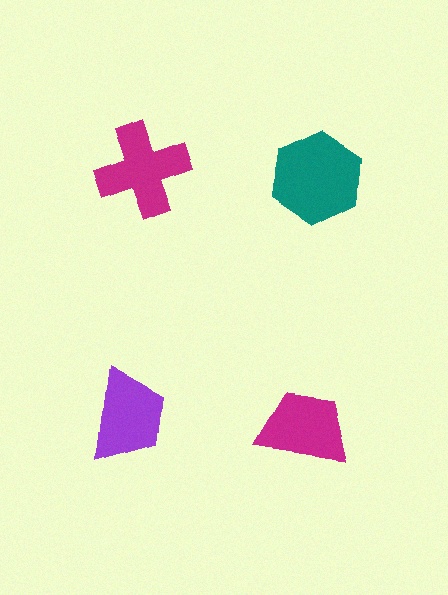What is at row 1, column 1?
A magenta cross.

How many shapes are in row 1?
2 shapes.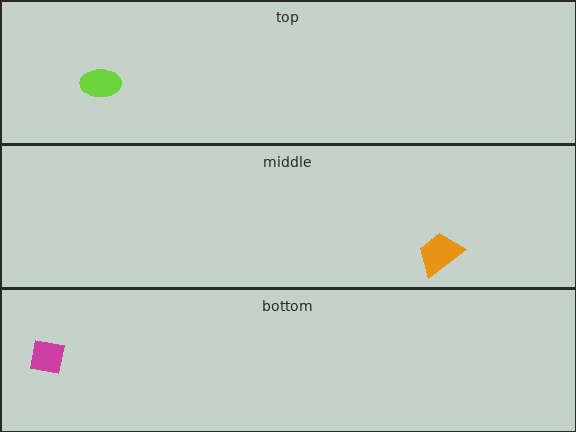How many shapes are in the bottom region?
1.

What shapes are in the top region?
The lime ellipse.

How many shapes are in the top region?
1.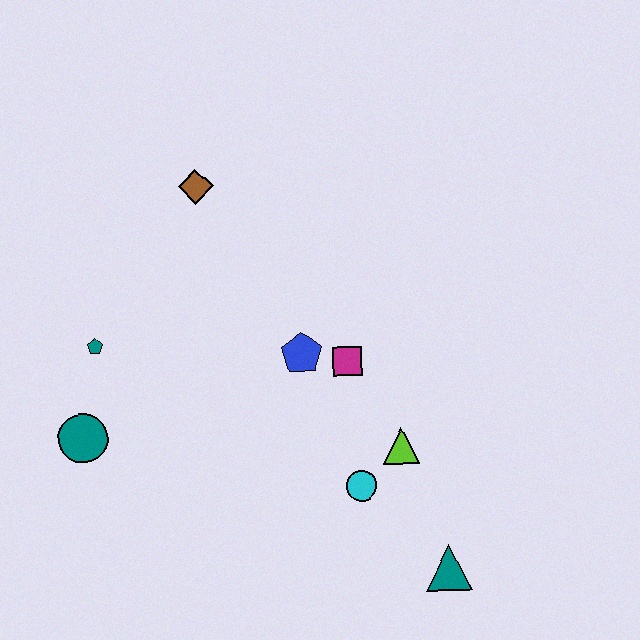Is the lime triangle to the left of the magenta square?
No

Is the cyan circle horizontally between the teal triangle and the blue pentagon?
Yes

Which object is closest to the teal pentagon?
The teal circle is closest to the teal pentagon.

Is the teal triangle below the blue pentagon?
Yes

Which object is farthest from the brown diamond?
The teal triangle is farthest from the brown diamond.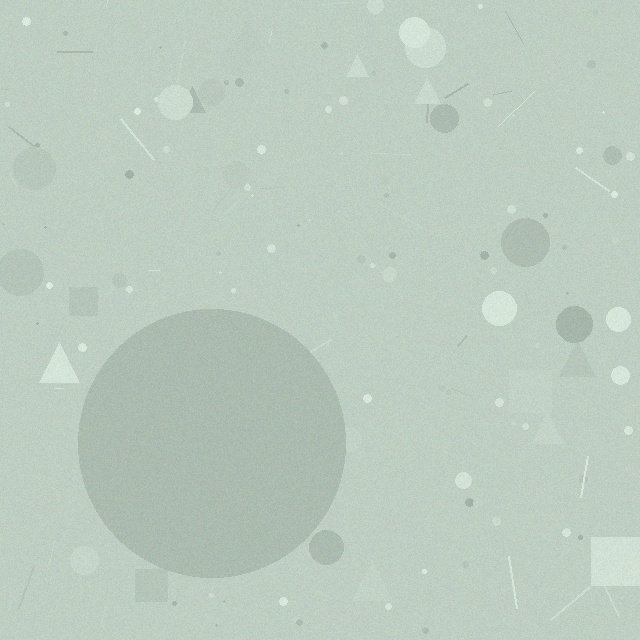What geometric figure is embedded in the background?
A circle is embedded in the background.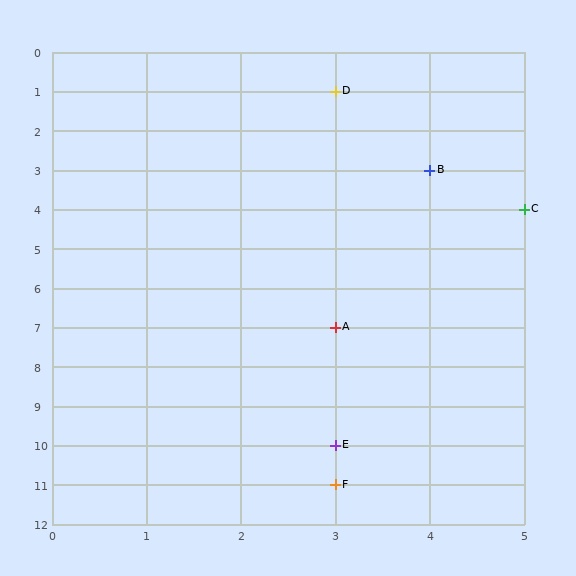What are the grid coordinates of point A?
Point A is at grid coordinates (3, 7).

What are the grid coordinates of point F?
Point F is at grid coordinates (3, 11).